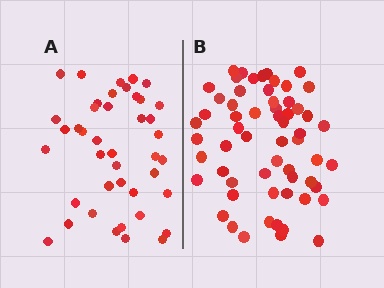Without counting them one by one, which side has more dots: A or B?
Region B (the right region) has more dots.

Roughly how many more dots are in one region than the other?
Region B has approximately 20 more dots than region A.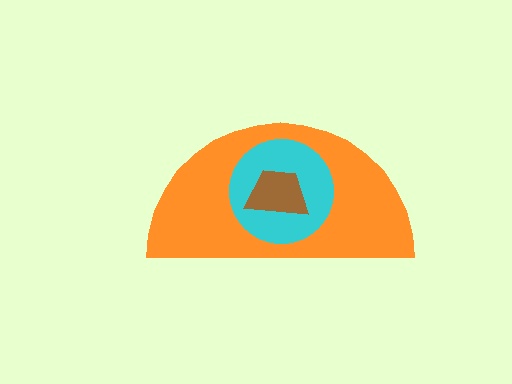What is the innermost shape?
The brown trapezoid.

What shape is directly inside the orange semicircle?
The cyan circle.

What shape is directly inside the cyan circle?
The brown trapezoid.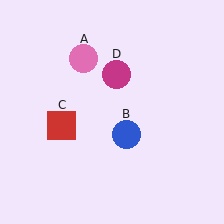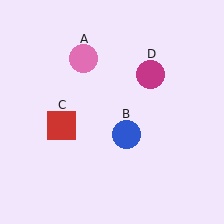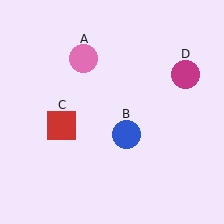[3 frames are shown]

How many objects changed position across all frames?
1 object changed position: magenta circle (object D).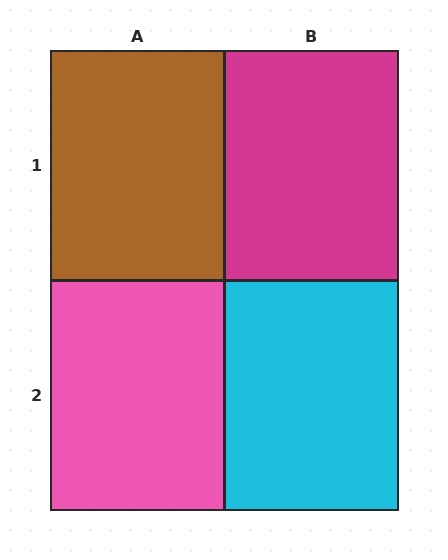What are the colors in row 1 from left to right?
Brown, magenta.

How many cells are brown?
1 cell is brown.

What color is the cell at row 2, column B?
Cyan.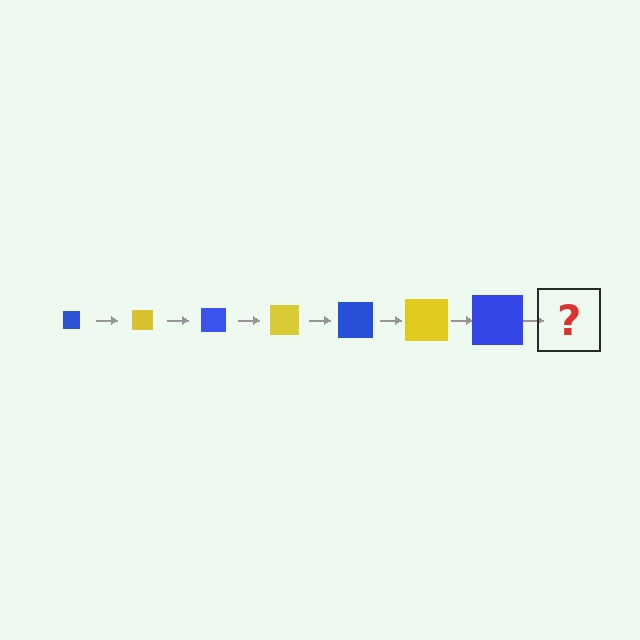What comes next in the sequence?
The next element should be a yellow square, larger than the previous one.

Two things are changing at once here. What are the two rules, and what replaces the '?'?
The two rules are that the square grows larger each step and the color cycles through blue and yellow. The '?' should be a yellow square, larger than the previous one.